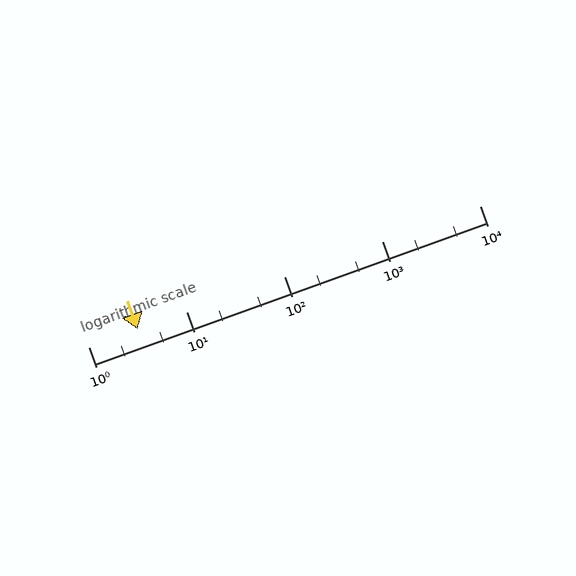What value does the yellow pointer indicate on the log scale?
The pointer indicates approximately 3.2.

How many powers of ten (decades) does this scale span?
The scale spans 4 decades, from 1 to 10000.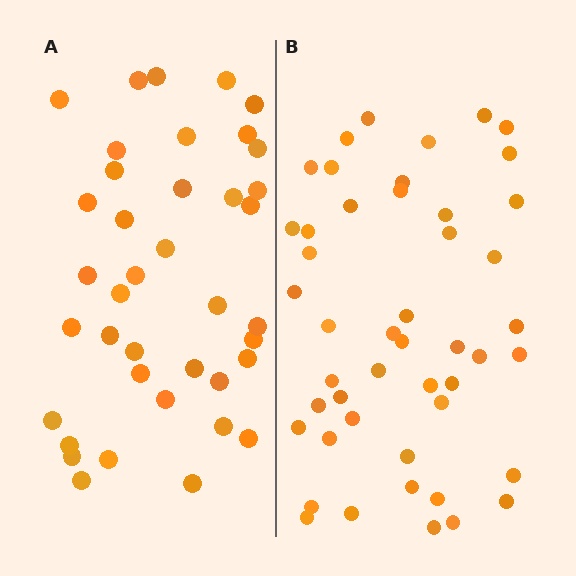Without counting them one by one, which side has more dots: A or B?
Region B (the right region) has more dots.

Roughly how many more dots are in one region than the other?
Region B has roughly 8 or so more dots than region A.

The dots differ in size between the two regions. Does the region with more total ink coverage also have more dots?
No. Region A has more total ink coverage because its dots are larger, but region B actually contains more individual dots. Total area can be misleading — the number of items is what matters here.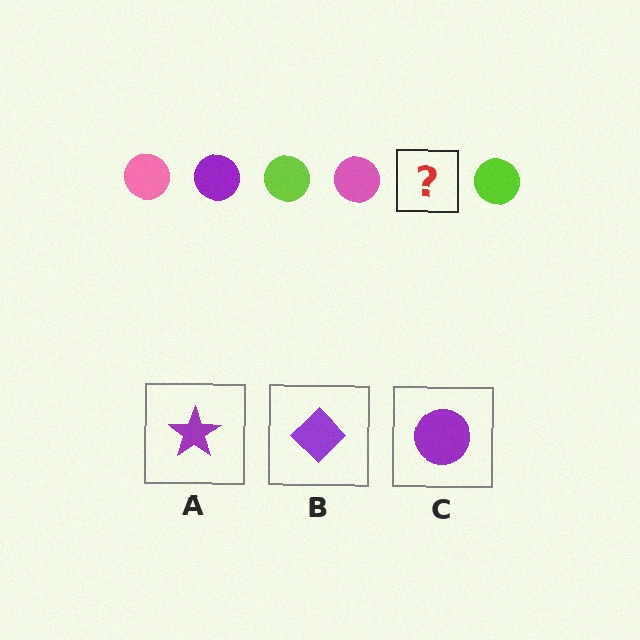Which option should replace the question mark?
Option C.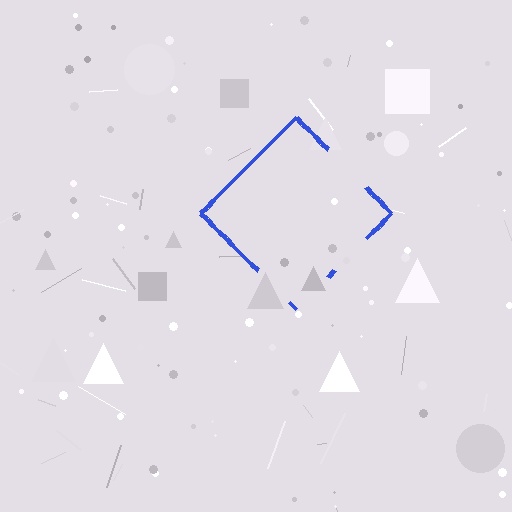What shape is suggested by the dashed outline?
The dashed outline suggests a diamond.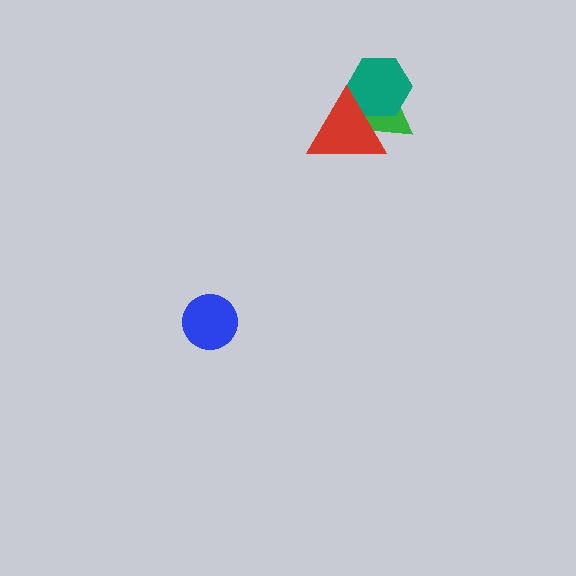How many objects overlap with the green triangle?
2 objects overlap with the green triangle.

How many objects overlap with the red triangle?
2 objects overlap with the red triangle.